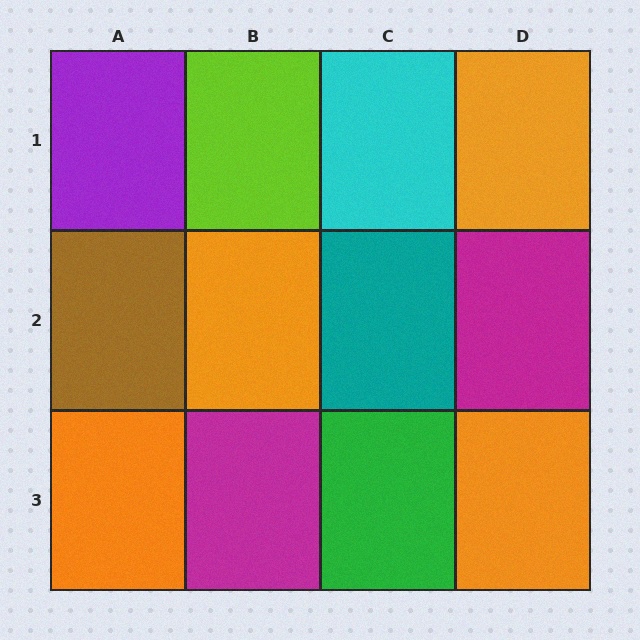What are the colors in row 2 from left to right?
Brown, orange, teal, magenta.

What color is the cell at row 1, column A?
Purple.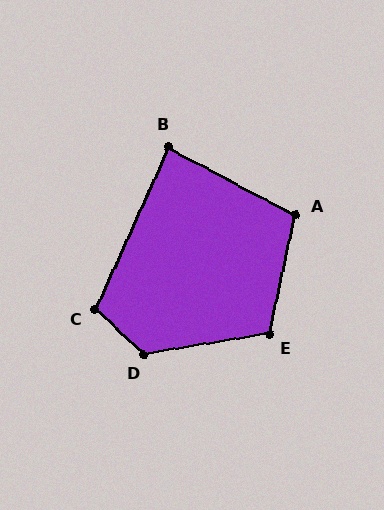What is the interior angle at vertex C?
Approximately 109 degrees (obtuse).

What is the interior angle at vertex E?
Approximately 111 degrees (obtuse).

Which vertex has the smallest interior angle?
B, at approximately 86 degrees.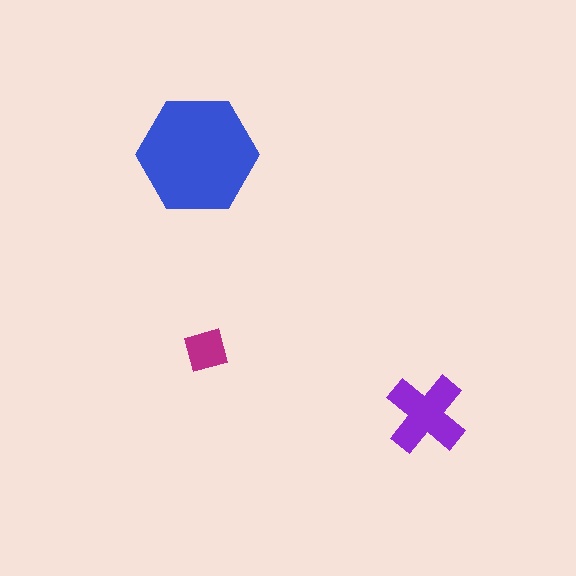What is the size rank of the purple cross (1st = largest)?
2nd.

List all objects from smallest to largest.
The magenta square, the purple cross, the blue hexagon.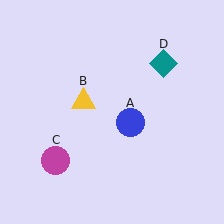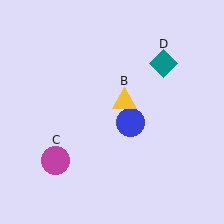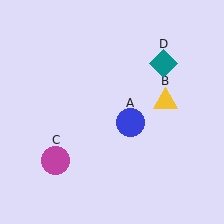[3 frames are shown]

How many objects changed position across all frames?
1 object changed position: yellow triangle (object B).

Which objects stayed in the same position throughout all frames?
Blue circle (object A) and magenta circle (object C) and teal diamond (object D) remained stationary.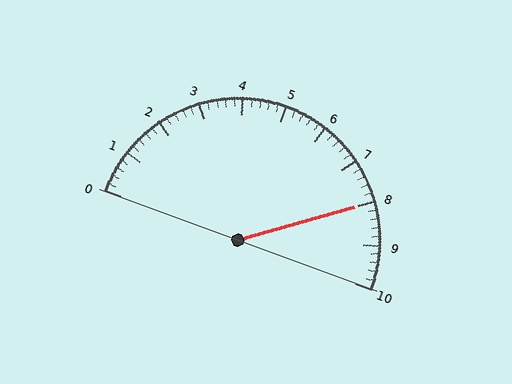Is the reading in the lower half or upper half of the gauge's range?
The reading is in the upper half of the range (0 to 10).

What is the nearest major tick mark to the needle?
The nearest major tick mark is 8.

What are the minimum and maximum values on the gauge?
The gauge ranges from 0 to 10.